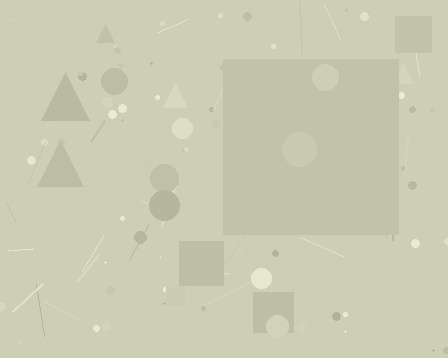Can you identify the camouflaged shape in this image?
The camouflaged shape is a square.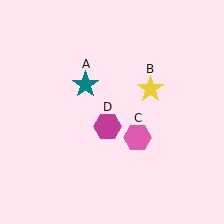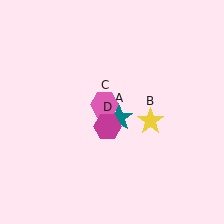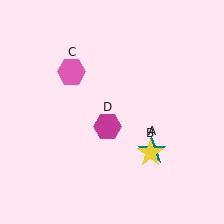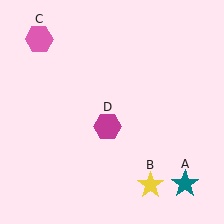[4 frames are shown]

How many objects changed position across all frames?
3 objects changed position: teal star (object A), yellow star (object B), pink hexagon (object C).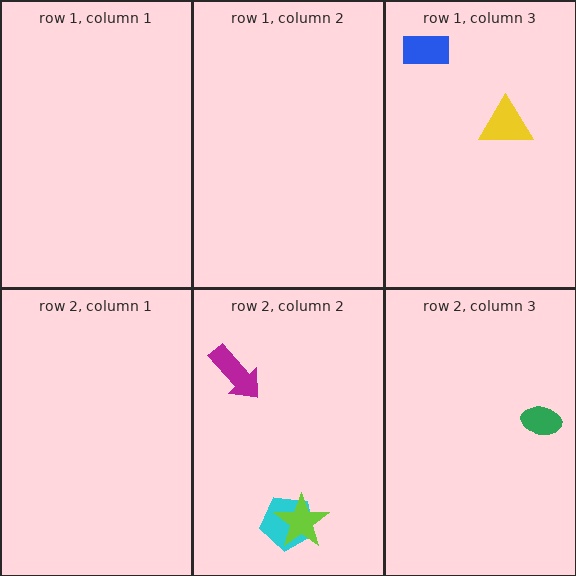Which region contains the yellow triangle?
The row 1, column 3 region.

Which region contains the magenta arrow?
The row 2, column 2 region.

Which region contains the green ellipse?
The row 2, column 3 region.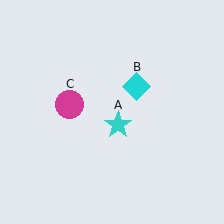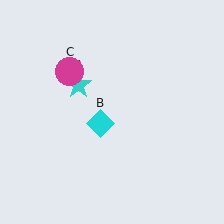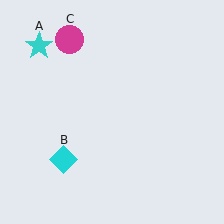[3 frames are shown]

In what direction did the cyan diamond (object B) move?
The cyan diamond (object B) moved down and to the left.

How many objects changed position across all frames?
3 objects changed position: cyan star (object A), cyan diamond (object B), magenta circle (object C).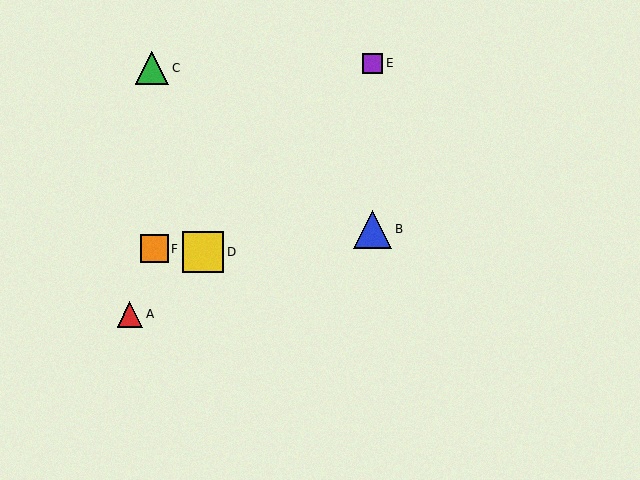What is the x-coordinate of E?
Object E is at x≈373.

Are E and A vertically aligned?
No, E is at x≈373 and A is at x≈130.